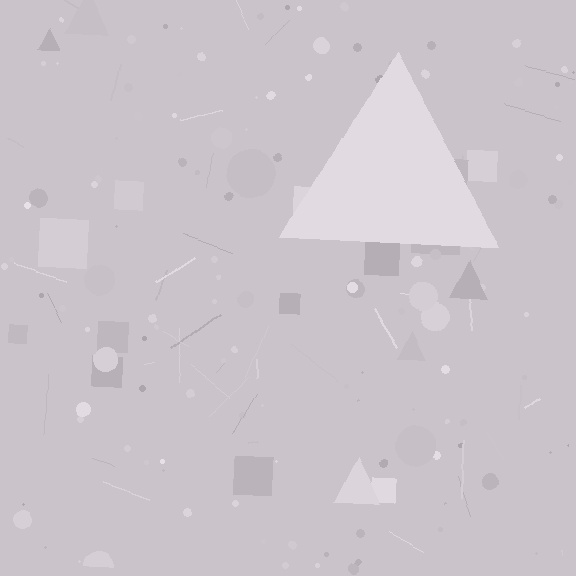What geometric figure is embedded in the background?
A triangle is embedded in the background.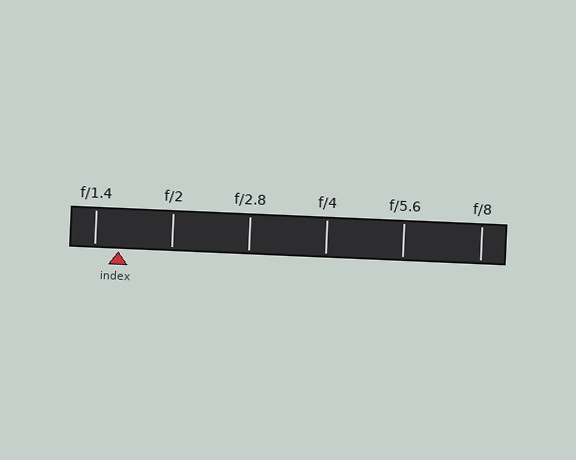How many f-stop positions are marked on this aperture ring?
There are 6 f-stop positions marked.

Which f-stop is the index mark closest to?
The index mark is closest to f/1.4.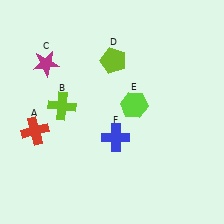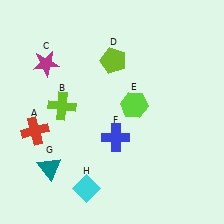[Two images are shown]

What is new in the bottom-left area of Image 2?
A teal triangle (G) was added in the bottom-left area of Image 2.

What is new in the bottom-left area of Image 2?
A cyan diamond (H) was added in the bottom-left area of Image 2.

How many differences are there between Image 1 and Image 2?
There are 2 differences between the two images.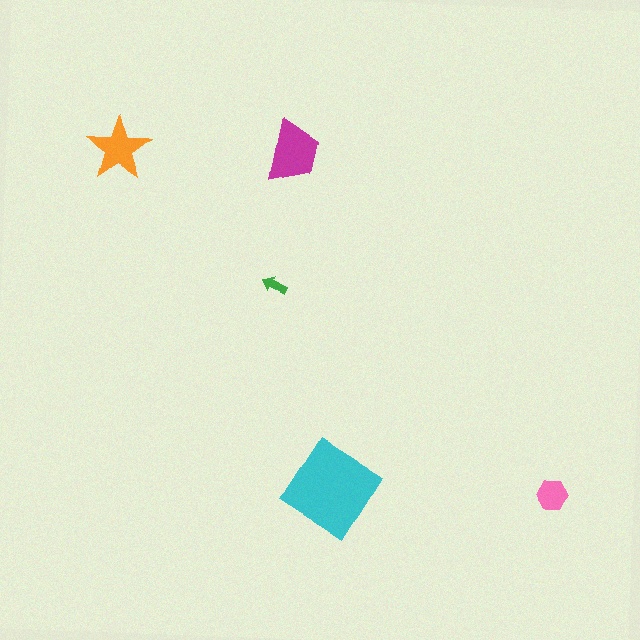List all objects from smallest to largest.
The green arrow, the pink hexagon, the orange star, the magenta trapezoid, the cyan diamond.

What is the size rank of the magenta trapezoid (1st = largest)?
2nd.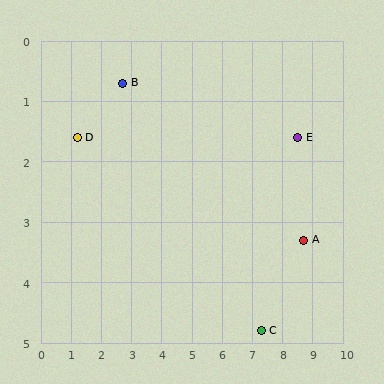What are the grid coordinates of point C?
Point C is at approximately (7.3, 4.8).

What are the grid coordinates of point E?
Point E is at approximately (8.5, 1.6).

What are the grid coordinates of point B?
Point B is at approximately (2.7, 0.7).